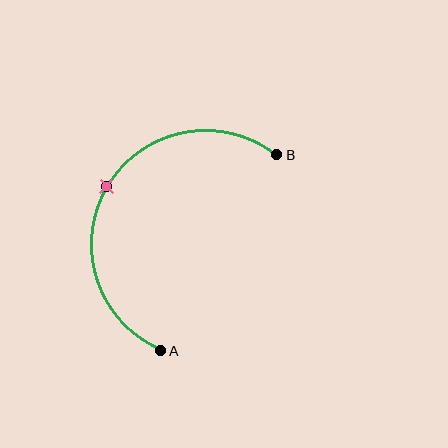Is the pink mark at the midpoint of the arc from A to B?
Yes. The pink mark lies on the arc at equal arc-length from both A and B — it is the arc midpoint.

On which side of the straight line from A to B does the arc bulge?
The arc bulges to the left of the straight line connecting A and B.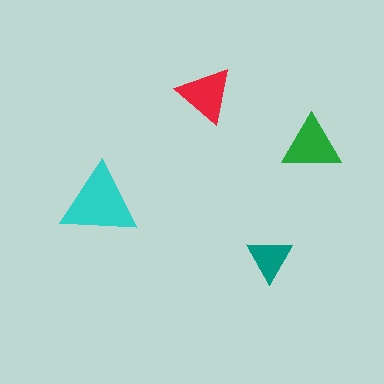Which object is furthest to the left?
The cyan triangle is leftmost.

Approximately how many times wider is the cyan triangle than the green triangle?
About 1.5 times wider.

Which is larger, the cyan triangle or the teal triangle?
The cyan one.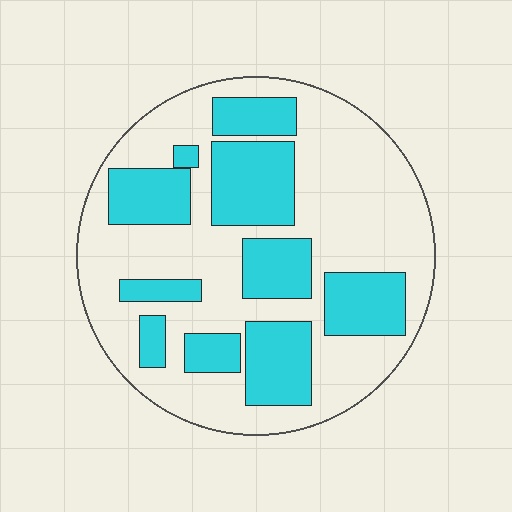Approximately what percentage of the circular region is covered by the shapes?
Approximately 35%.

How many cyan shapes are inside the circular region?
10.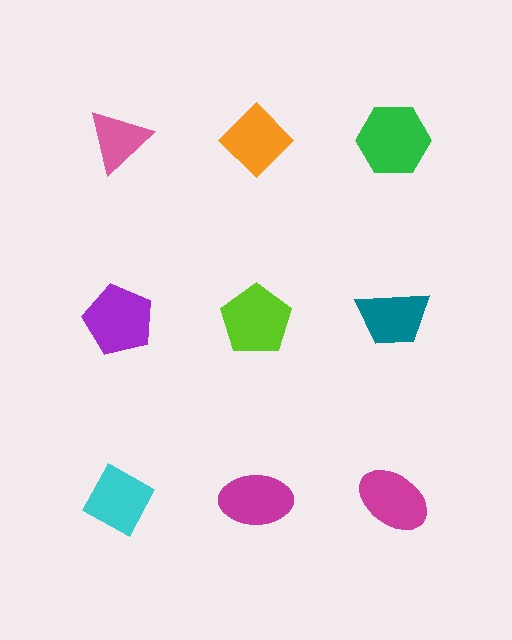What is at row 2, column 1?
A purple pentagon.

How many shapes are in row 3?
3 shapes.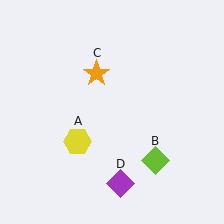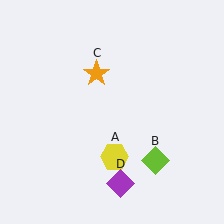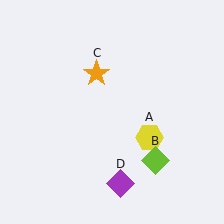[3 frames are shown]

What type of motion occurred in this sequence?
The yellow hexagon (object A) rotated counterclockwise around the center of the scene.